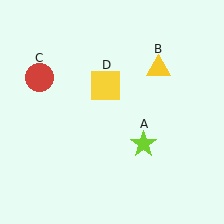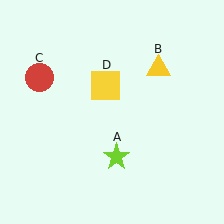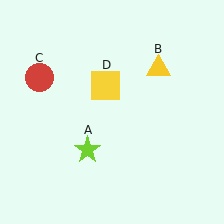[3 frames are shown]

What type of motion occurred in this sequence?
The lime star (object A) rotated clockwise around the center of the scene.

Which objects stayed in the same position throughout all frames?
Yellow triangle (object B) and red circle (object C) and yellow square (object D) remained stationary.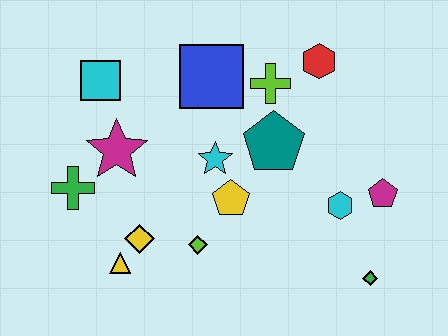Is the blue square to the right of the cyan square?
Yes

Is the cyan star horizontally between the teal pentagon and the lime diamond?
Yes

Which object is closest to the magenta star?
The green cross is closest to the magenta star.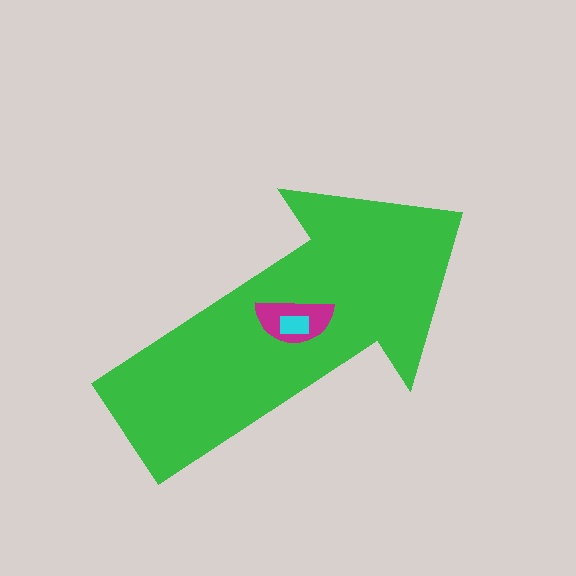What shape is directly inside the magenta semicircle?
The cyan rectangle.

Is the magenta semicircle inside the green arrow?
Yes.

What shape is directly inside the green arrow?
The magenta semicircle.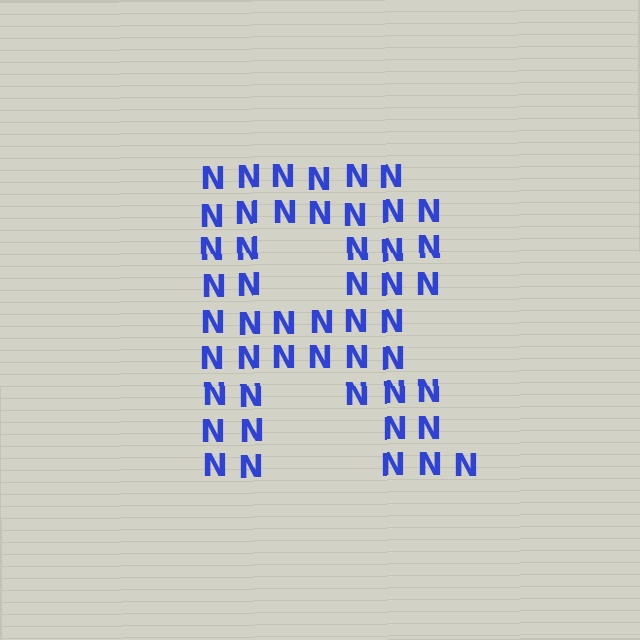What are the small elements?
The small elements are letter N's.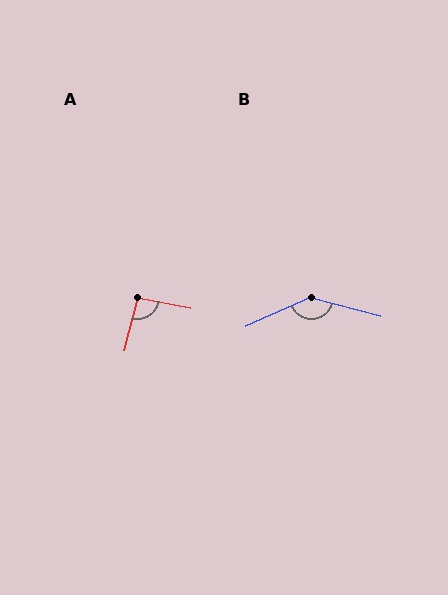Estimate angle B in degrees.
Approximately 142 degrees.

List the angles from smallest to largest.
A (94°), B (142°).